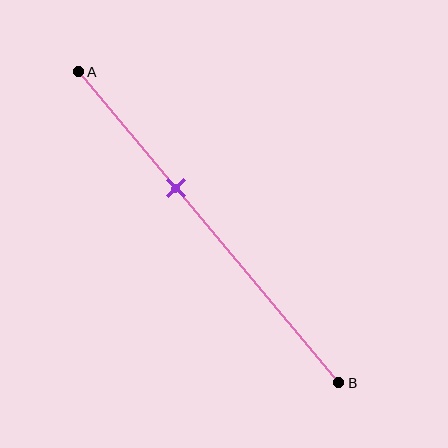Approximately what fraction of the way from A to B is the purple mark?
The purple mark is approximately 35% of the way from A to B.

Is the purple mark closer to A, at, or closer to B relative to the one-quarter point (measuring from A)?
The purple mark is closer to point B than the one-quarter point of segment AB.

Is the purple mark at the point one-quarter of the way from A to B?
No, the mark is at about 35% from A, not at the 25% one-quarter point.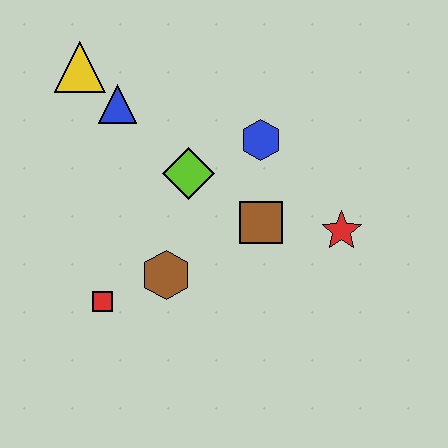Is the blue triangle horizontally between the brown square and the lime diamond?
No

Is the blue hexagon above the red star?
Yes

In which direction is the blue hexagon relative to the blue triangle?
The blue hexagon is to the right of the blue triangle.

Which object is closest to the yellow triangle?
The blue triangle is closest to the yellow triangle.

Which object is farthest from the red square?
The red star is farthest from the red square.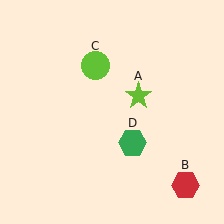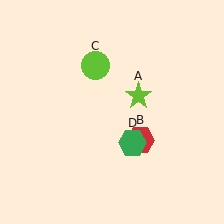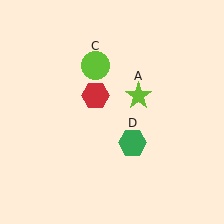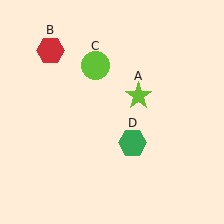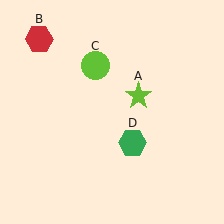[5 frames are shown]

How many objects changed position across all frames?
1 object changed position: red hexagon (object B).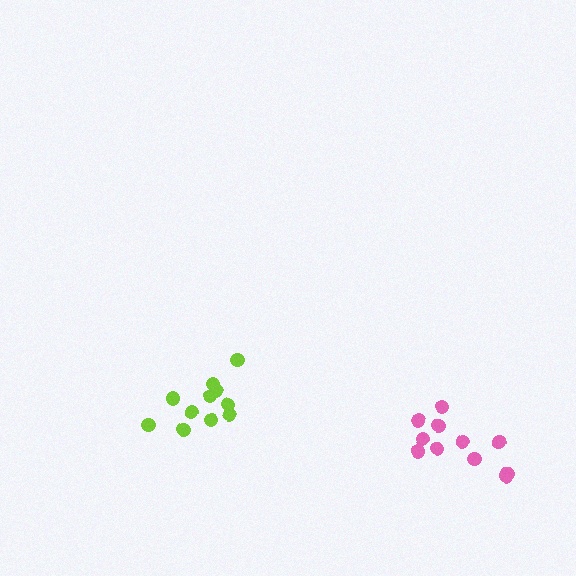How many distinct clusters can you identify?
There are 2 distinct clusters.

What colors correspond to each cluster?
The clusters are colored: lime, pink.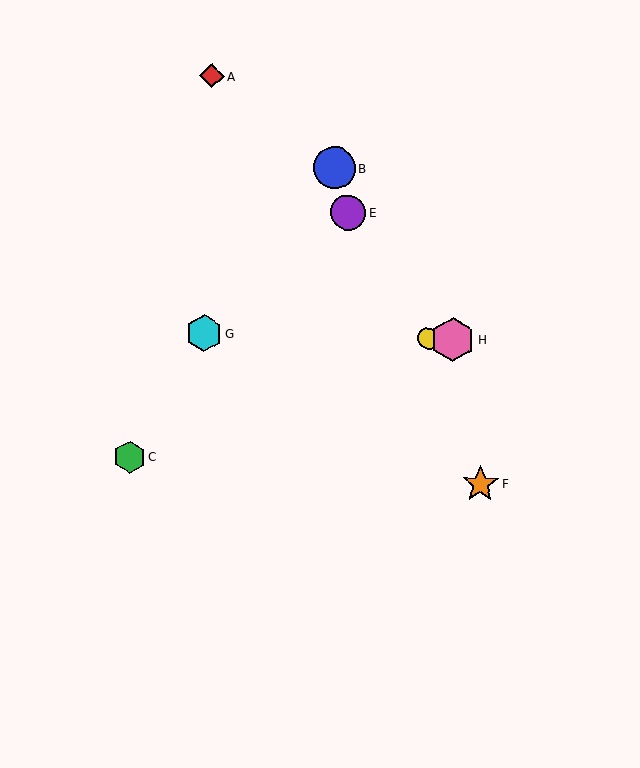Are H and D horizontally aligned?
Yes, both are at y≈339.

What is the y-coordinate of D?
Object D is at y≈339.